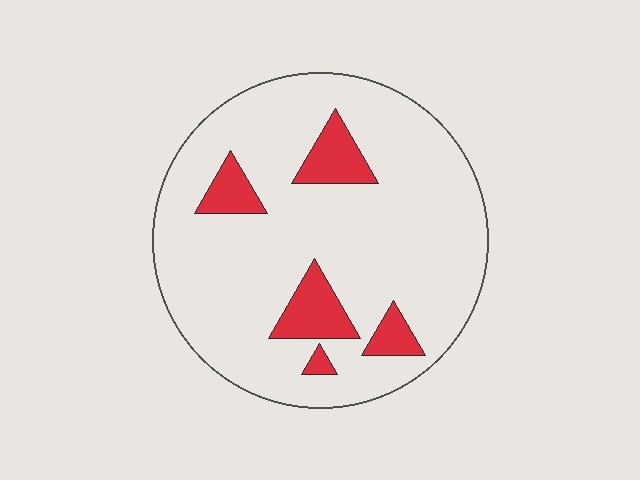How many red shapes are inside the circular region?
5.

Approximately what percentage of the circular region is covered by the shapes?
Approximately 15%.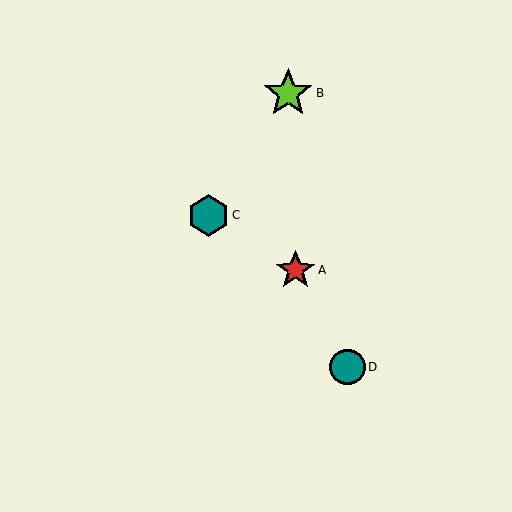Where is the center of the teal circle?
The center of the teal circle is at (348, 367).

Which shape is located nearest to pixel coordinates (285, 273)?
The red star (labeled A) at (295, 270) is nearest to that location.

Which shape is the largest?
The lime star (labeled B) is the largest.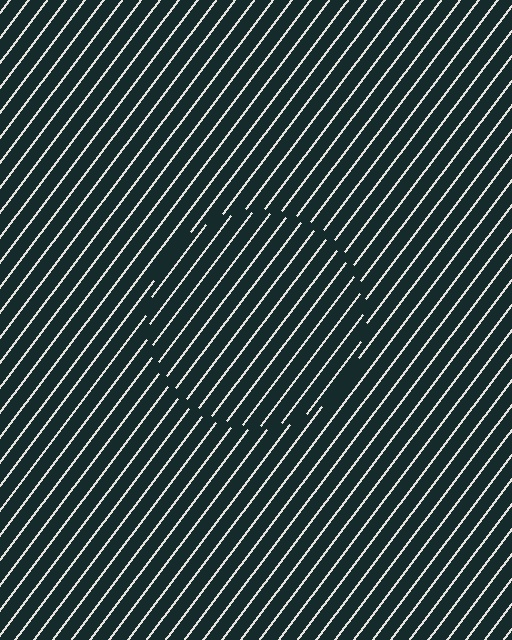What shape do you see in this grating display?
An illusory circle. The interior of the shape contains the same grating, shifted by half a period — the contour is defined by the phase discontinuity where line-ends from the inner and outer gratings abut.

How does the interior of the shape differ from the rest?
The interior of the shape contains the same grating, shifted by half a period — the contour is defined by the phase discontinuity where line-ends from the inner and outer gratings abut.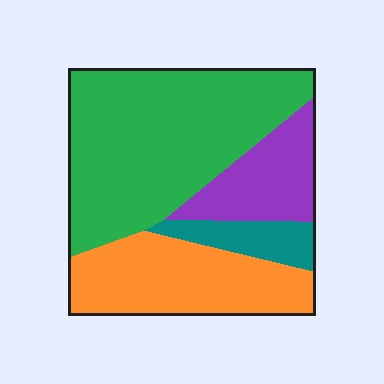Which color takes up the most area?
Green, at roughly 50%.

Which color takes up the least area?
Teal, at roughly 10%.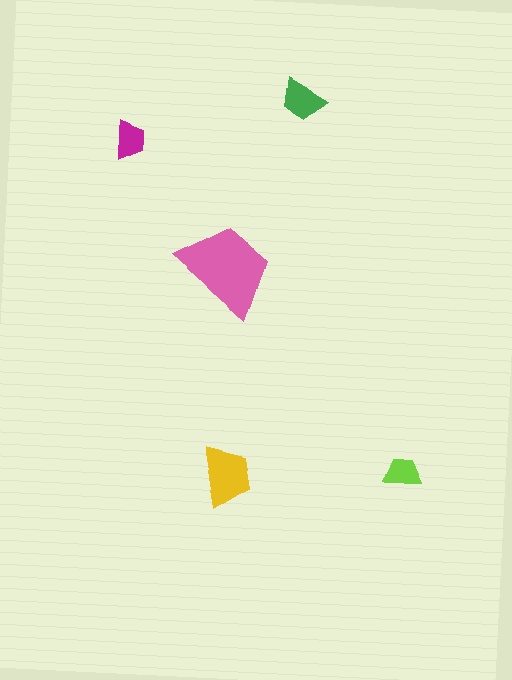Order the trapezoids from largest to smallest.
the pink one, the yellow one, the green one, the magenta one, the lime one.